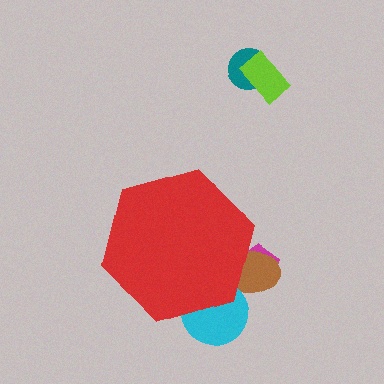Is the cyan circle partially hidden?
Yes, the cyan circle is partially hidden behind the red hexagon.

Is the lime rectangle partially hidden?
No, the lime rectangle is fully visible.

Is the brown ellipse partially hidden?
Yes, the brown ellipse is partially hidden behind the red hexagon.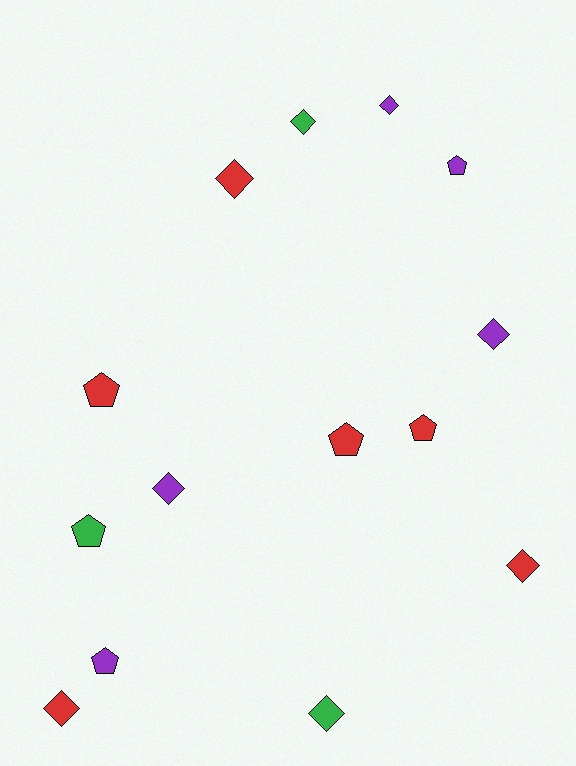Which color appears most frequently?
Red, with 6 objects.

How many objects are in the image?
There are 14 objects.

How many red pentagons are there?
There are 3 red pentagons.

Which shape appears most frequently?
Diamond, with 8 objects.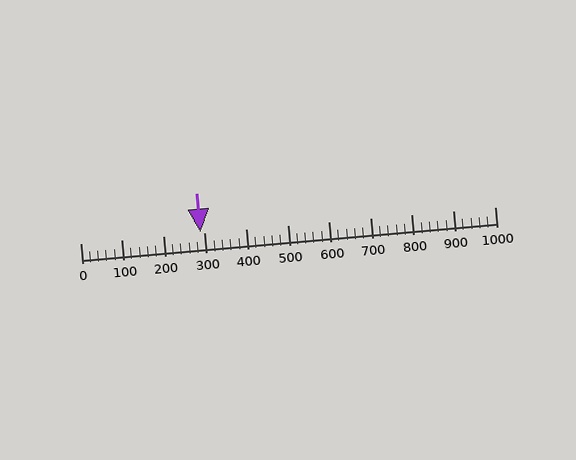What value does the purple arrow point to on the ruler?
The purple arrow points to approximately 290.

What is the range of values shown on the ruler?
The ruler shows values from 0 to 1000.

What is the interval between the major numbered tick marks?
The major tick marks are spaced 100 units apart.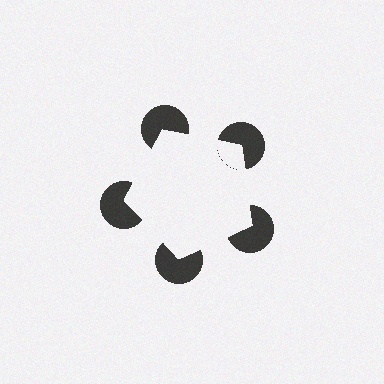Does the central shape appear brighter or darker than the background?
It typically appears slightly brighter than the background, even though no actual brightness change is drawn.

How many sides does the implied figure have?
5 sides.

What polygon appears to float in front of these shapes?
An illusory pentagon — its edges are inferred from the aligned wedge cuts in the pac-man discs, not physically drawn.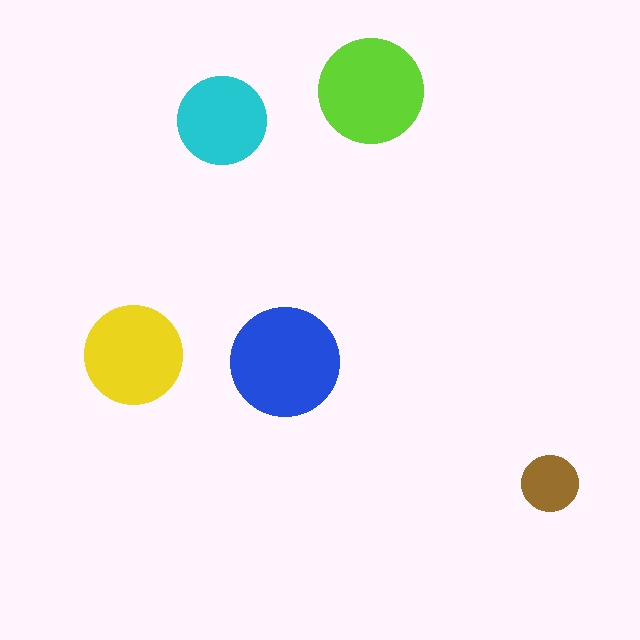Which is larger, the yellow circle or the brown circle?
The yellow one.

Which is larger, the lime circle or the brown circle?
The lime one.